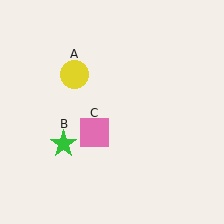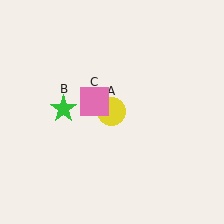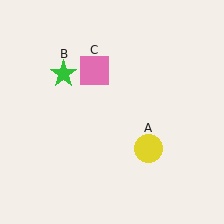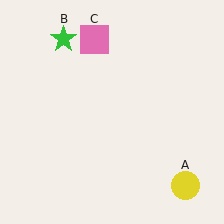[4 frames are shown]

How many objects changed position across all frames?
3 objects changed position: yellow circle (object A), green star (object B), pink square (object C).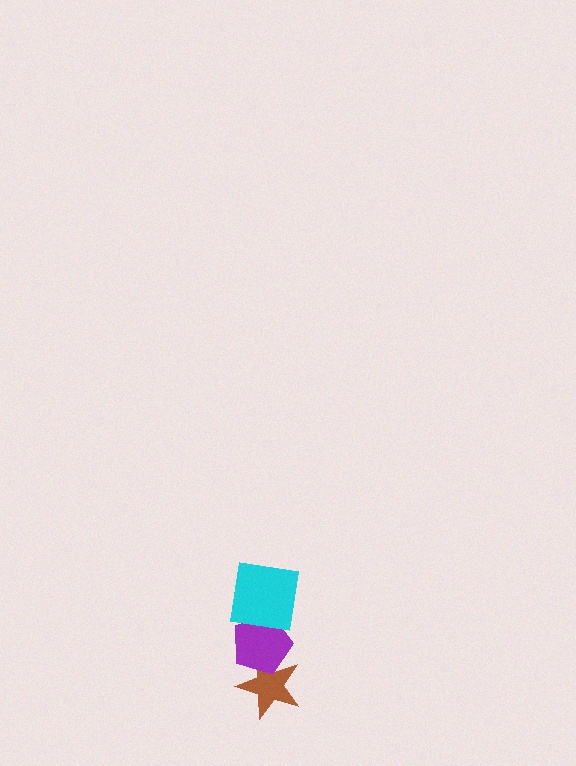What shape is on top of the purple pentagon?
The cyan square is on top of the purple pentagon.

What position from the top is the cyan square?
The cyan square is 1st from the top.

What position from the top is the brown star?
The brown star is 3rd from the top.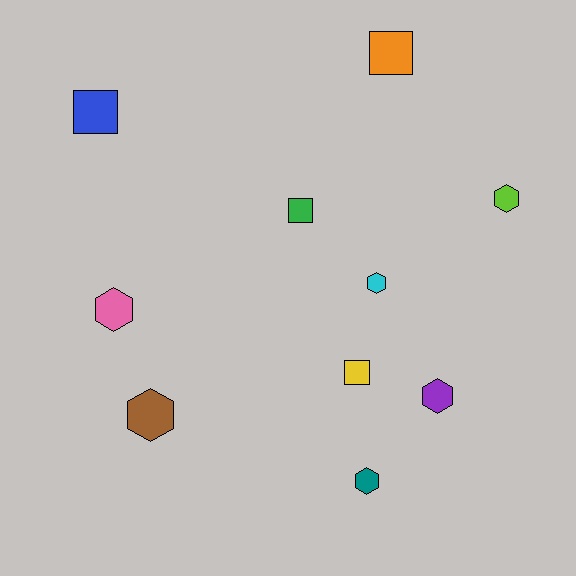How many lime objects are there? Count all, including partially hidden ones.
There is 1 lime object.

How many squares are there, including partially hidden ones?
There are 4 squares.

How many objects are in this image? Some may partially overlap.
There are 10 objects.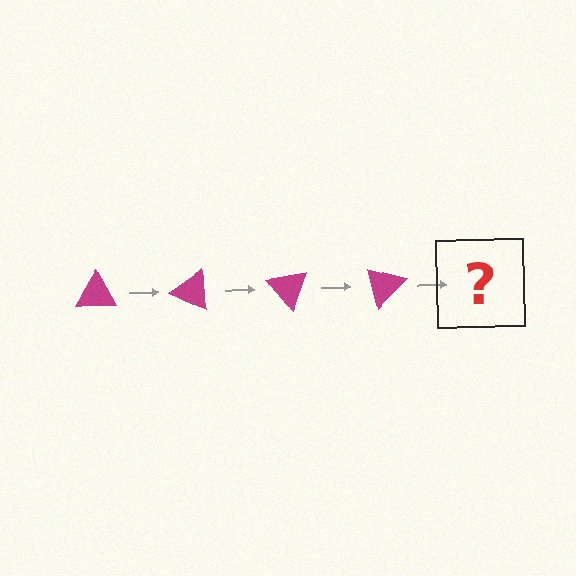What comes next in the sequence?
The next element should be a magenta triangle rotated 100 degrees.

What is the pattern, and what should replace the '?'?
The pattern is that the triangle rotates 25 degrees each step. The '?' should be a magenta triangle rotated 100 degrees.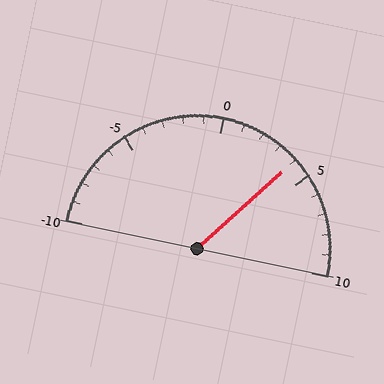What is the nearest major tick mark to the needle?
The nearest major tick mark is 5.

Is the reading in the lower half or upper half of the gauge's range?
The reading is in the upper half of the range (-10 to 10).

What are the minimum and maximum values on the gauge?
The gauge ranges from -10 to 10.